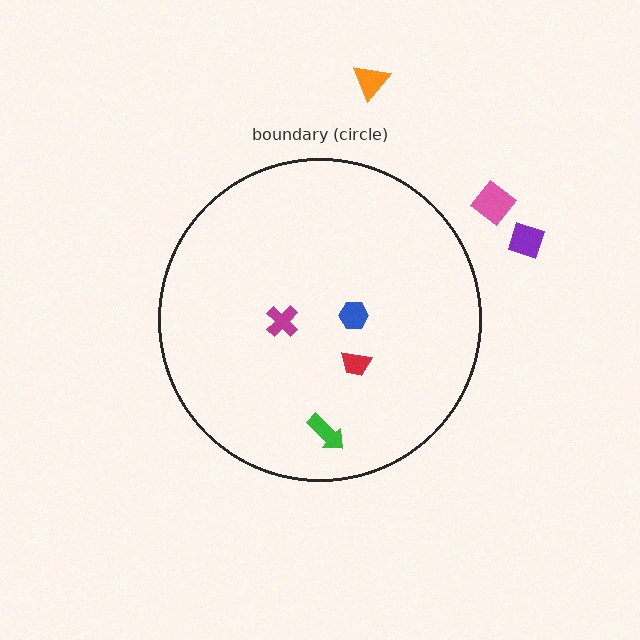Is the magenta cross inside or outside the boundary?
Inside.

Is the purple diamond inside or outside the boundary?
Outside.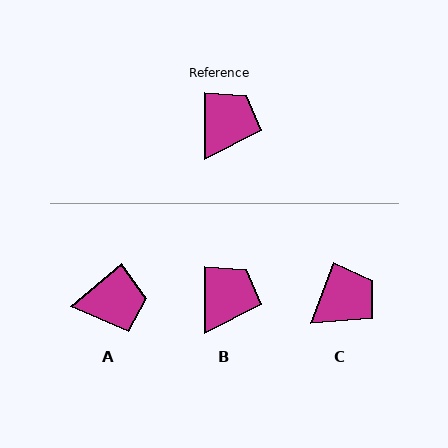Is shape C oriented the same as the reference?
No, it is off by about 21 degrees.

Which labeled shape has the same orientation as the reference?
B.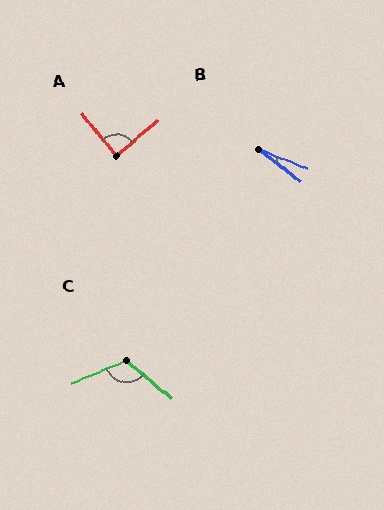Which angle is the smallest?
B, at approximately 16 degrees.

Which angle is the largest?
C, at approximately 118 degrees.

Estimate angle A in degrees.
Approximately 89 degrees.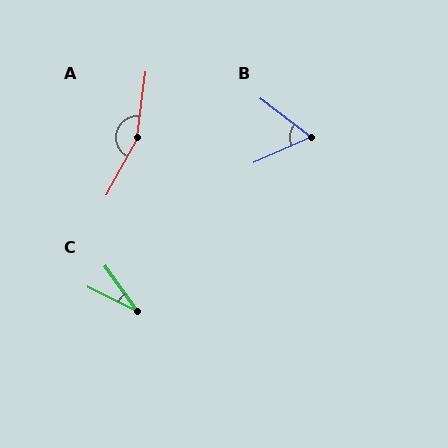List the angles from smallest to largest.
C (28°), B (61°), A (159°).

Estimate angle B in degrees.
Approximately 61 degrees.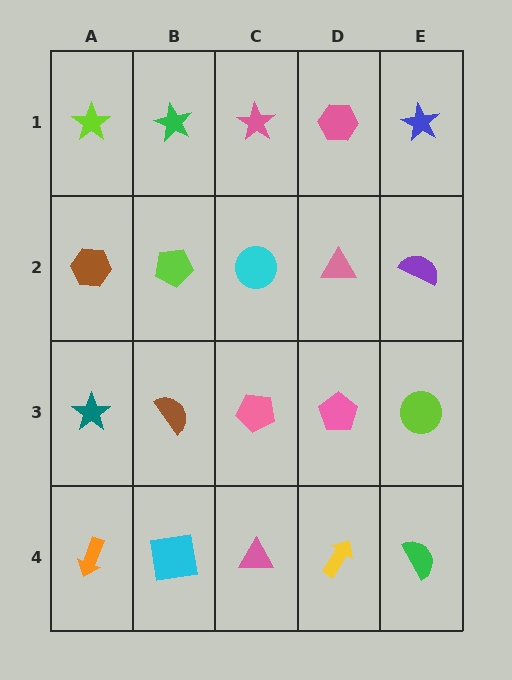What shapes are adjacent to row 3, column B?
A lime pentagon (row 2, column B), a cyan square (row 4, column B), a teal star (row 3, column A), a pink pentagon (row 3, column C).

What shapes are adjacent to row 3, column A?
A brown hexagon (row 2, column A), an orange arrow (row 4, column A), a brown semicircle (row 3, column B).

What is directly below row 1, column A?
A brown hexagon.